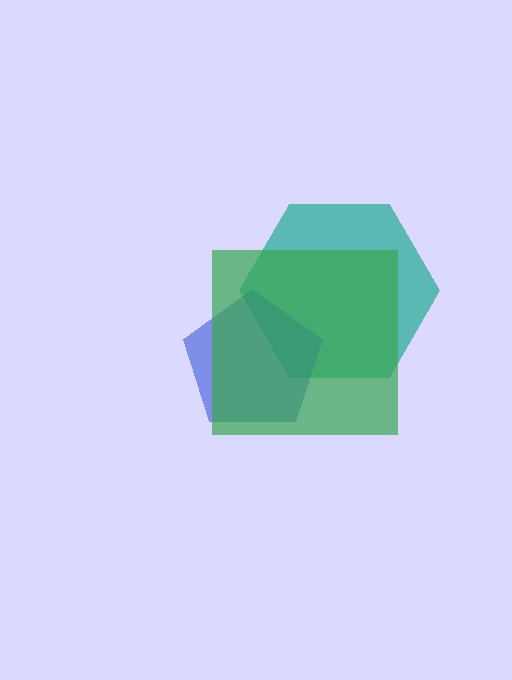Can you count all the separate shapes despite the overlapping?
Yes, there are 3 separate shapes.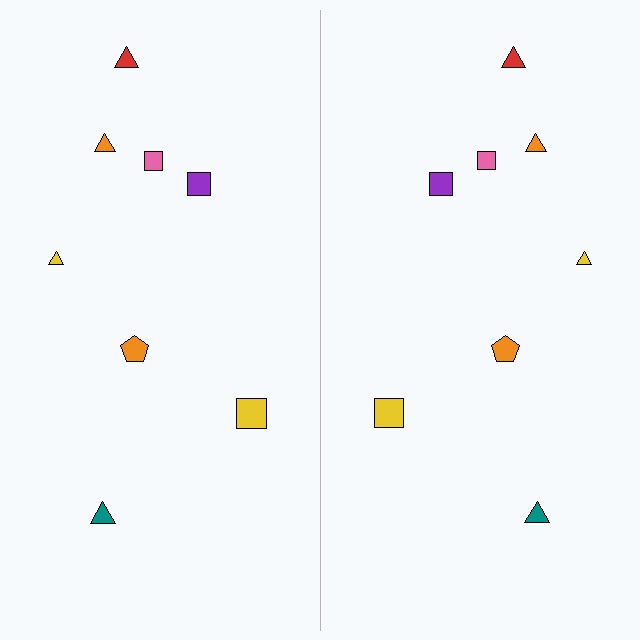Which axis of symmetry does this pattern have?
The pattern has a vertical axis of symmetry running through the center of the image.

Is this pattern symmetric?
Yes, this pattern has bilateral (reflection) symmetry.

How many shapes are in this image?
There are 16 shapes in this image.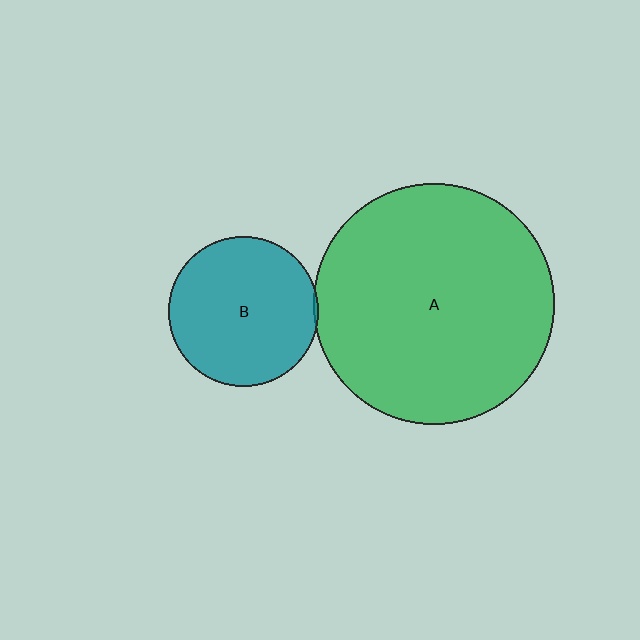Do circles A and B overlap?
Yes.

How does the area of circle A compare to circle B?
Approximately 2.6 times.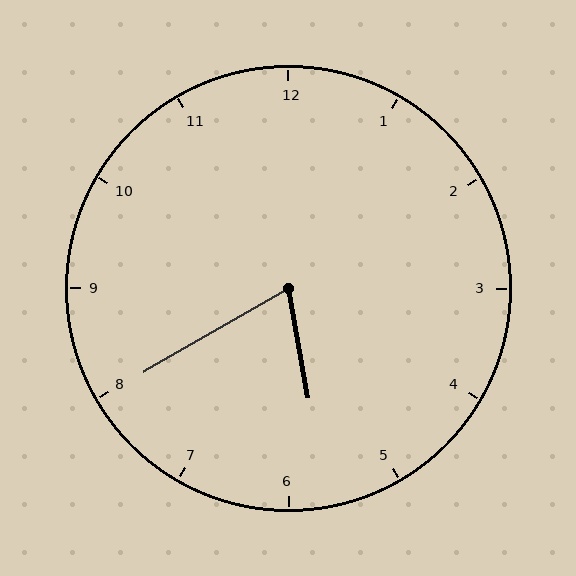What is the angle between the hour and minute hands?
Approximately 70 degrees.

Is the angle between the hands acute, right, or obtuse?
It is acute.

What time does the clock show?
5:40.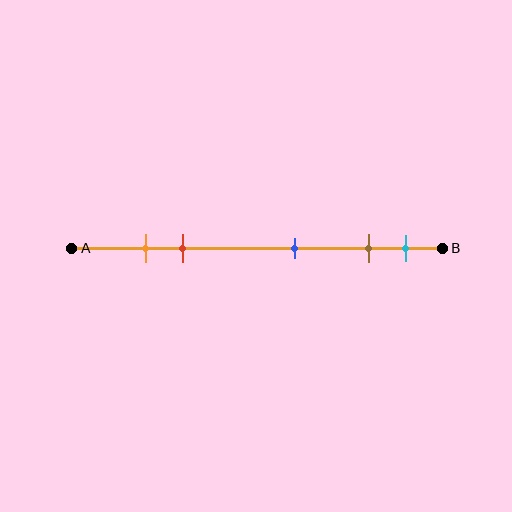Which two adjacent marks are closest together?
The orange and red marks are the closest adjacent pair.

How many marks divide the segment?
There are 5 marks dividing the segment.